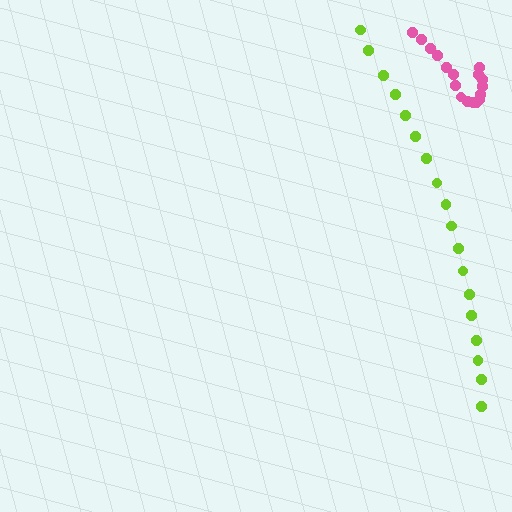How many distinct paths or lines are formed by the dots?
There are 2 distinct paths.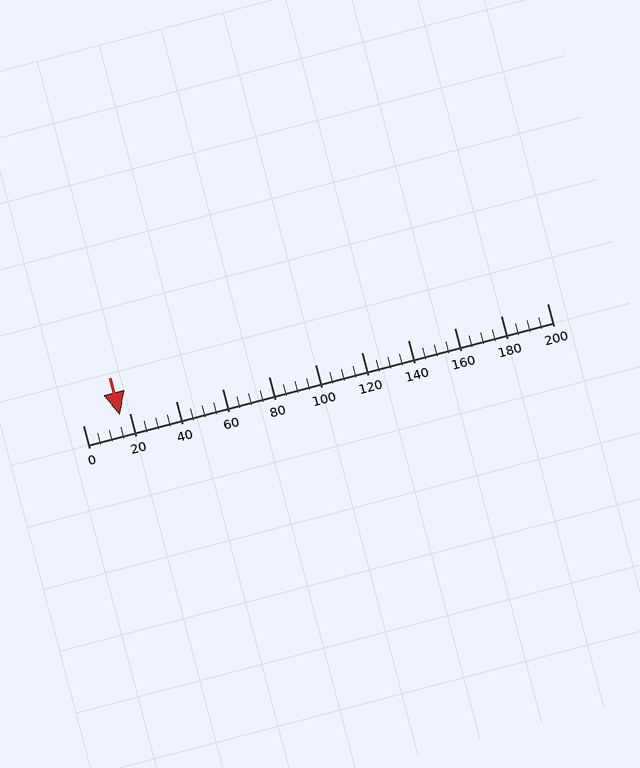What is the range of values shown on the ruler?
The ruler shows values from 0 to 200.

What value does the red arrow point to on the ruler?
The red arrow points to approximately 16.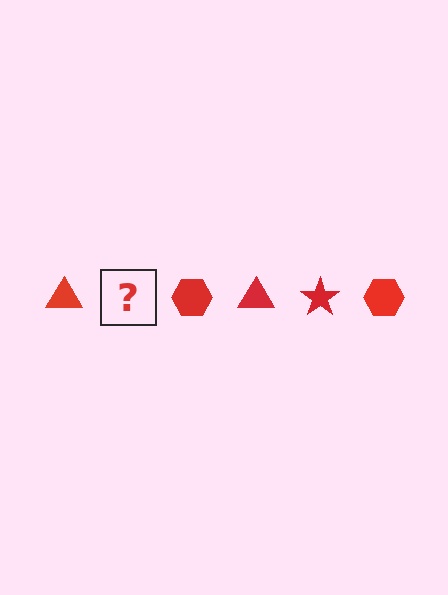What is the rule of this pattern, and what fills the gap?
The rule is that the pattern cycles through triangle, star, hexagon shapes in red. The gap should be filled with a red star.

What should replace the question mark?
The question mark should be replaced with a red star.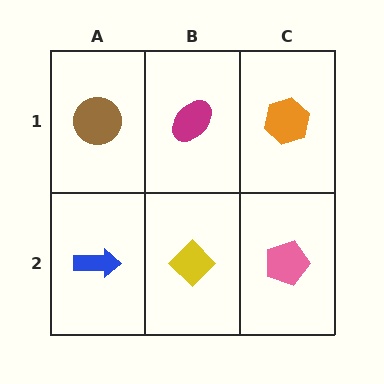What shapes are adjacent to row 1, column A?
A blue arrow (row 2, column A), a magenta ellipse (row 1, column B).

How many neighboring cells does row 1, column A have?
2.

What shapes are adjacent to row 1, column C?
A pink pentagon (row 2, column C), a magenta ellipse (row 1, column B).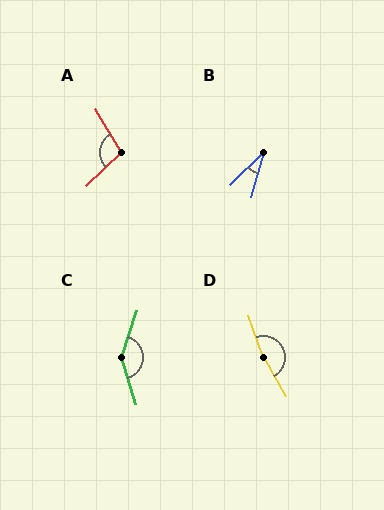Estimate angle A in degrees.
Approximately 104 degrees.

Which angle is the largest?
D, at approximately 169 degrees.